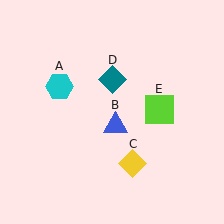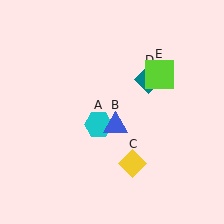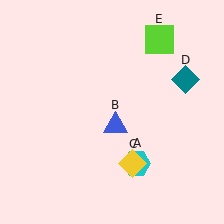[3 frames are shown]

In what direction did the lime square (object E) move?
The lime square (object E) moved up.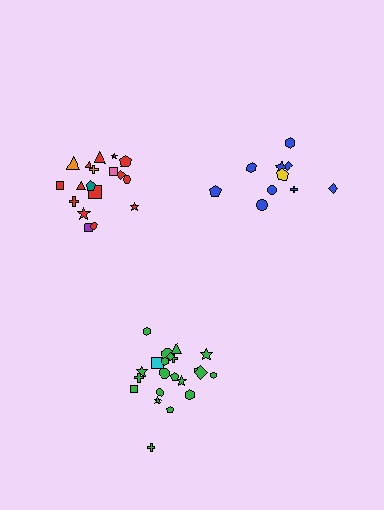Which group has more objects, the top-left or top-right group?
The top-left group.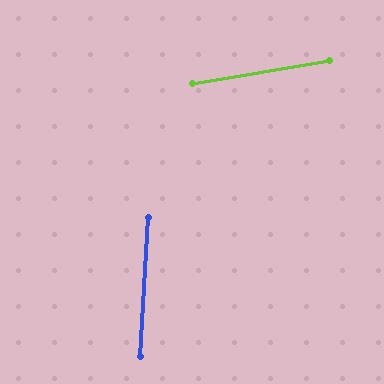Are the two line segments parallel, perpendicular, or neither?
Neither parallel nor perpendicular — they differ by about 78°.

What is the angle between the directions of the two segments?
Approximately 78 degrees.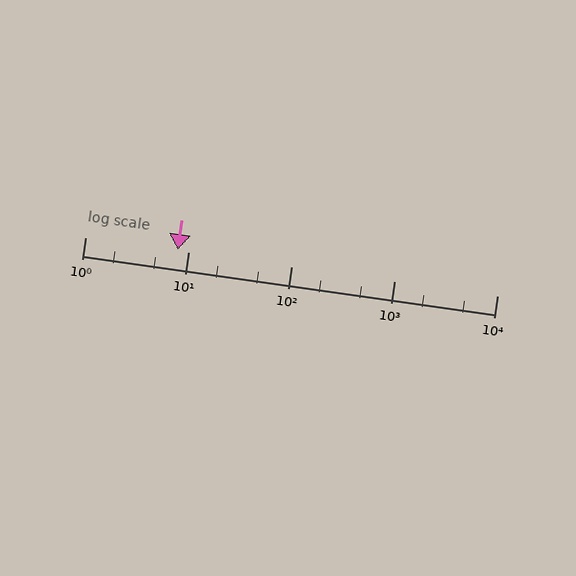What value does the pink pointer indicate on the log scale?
The pointer indicates approximately 8.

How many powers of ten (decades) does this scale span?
The scale spans 4 decades, from 1 to 10000.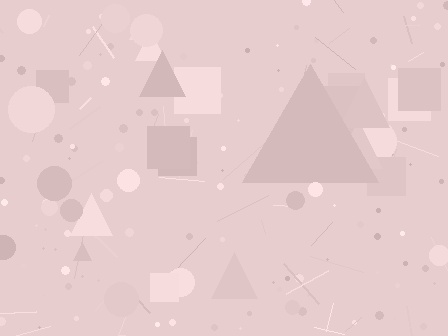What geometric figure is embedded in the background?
A triangle is embedded in the background.